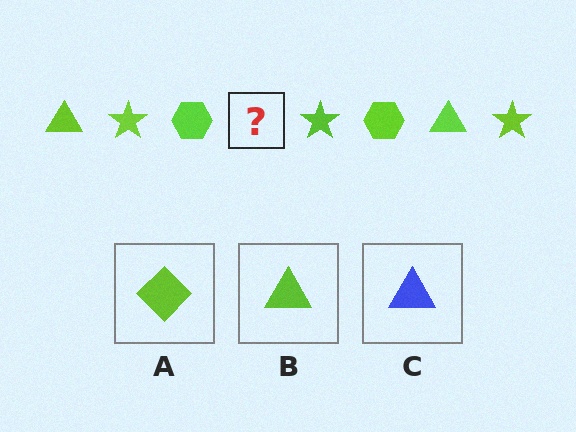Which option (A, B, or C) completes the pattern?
B.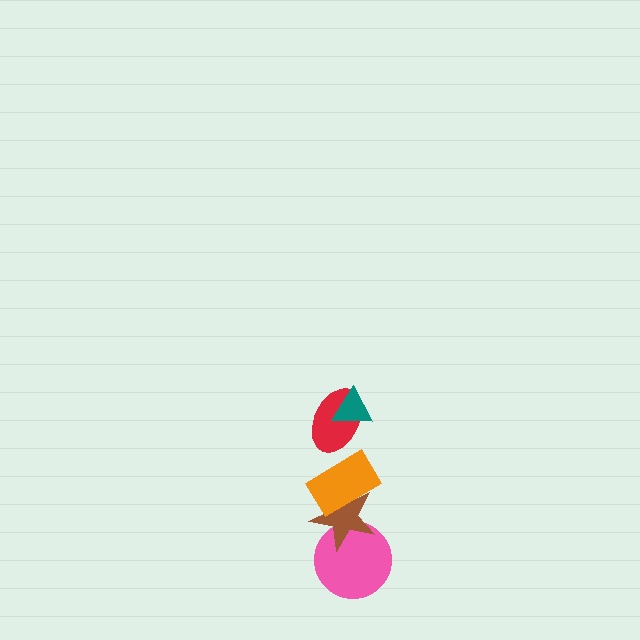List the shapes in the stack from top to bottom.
From top to bottom: the teal triangle, the red ellipse, the orange rectangle, the brown star, the pink circle.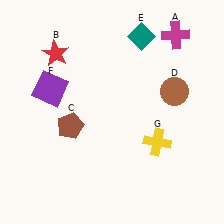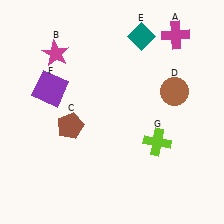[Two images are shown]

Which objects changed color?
B changed from red to magenta. G changed from yellow to lime.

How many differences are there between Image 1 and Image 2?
There are 2 differences between the two images.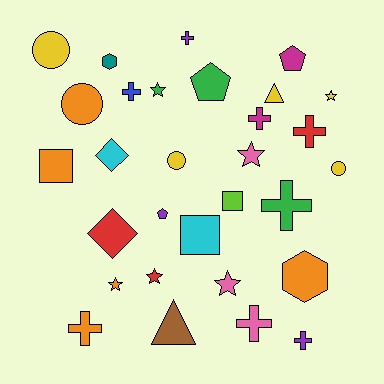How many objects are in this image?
There are 30 objects.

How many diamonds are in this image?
There are 2 diamonds.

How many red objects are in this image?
There are 3 red objects.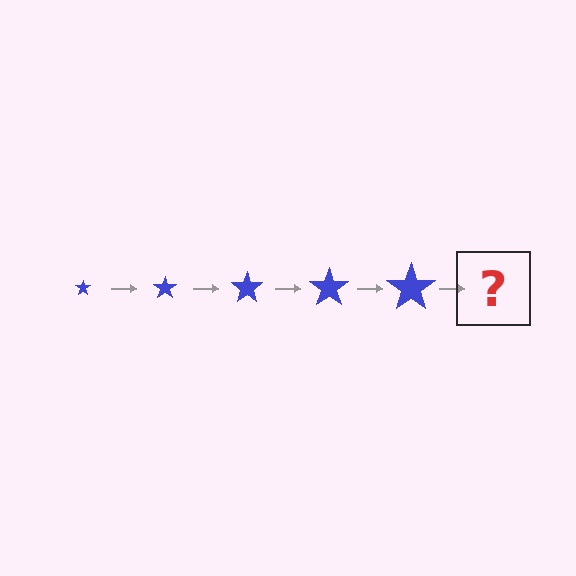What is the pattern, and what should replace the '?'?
The pattern is that the star gets progressively larger each step. The '?' should be a blue star, larger than the previous one.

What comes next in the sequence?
The next element should be a blue star, larger than the previous one.